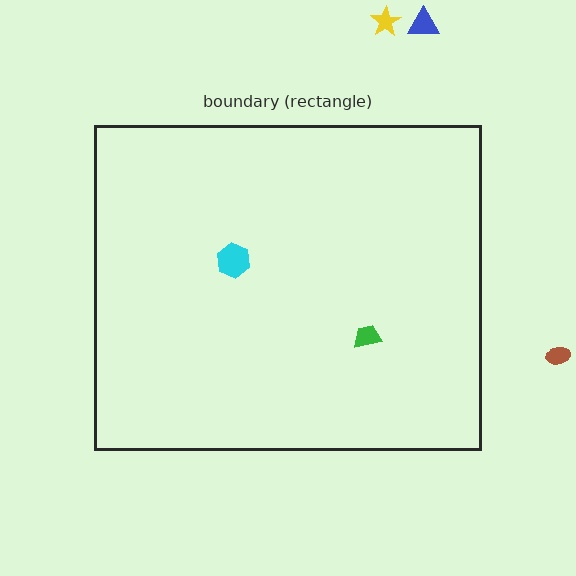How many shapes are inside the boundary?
2 inside, 3 outside.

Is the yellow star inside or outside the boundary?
Outside.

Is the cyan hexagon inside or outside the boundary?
Inside.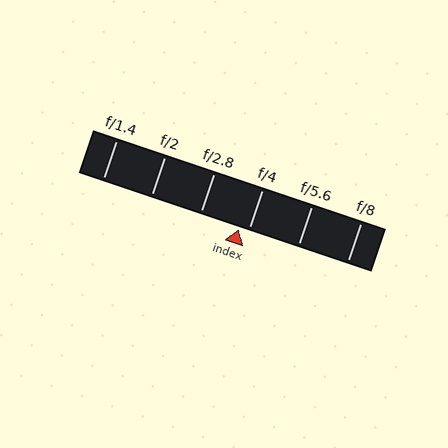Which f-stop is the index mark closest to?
The index mark is closest to f/4.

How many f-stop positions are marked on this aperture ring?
There are 6 f-stop positions marked.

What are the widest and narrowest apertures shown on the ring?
The widest aperture shown is f/1.4 and the narrowest is f/8.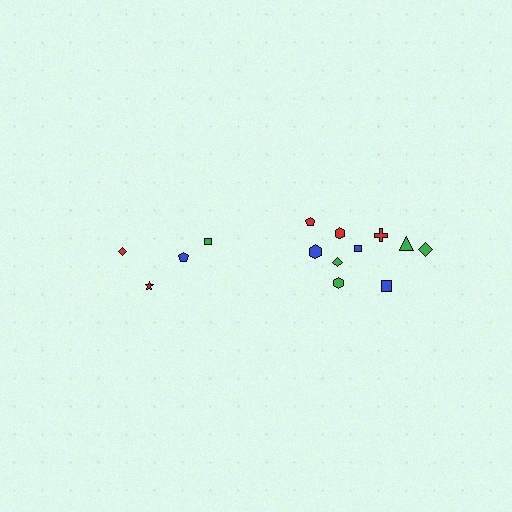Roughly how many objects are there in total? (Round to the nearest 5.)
Roughly 15 objects in total.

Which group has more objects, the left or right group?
The right group.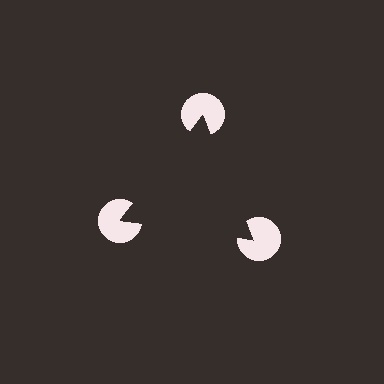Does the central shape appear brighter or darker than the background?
It typically appears slightly darker than the background, even though no actual brightness change is drawn.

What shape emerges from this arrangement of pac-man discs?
An illusory triangle — its edges are inferred from the aligned wedge cuts in the pac-man discs, not physically drawn.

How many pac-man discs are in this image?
There are 3 — one at each vertex of the illusory triangle.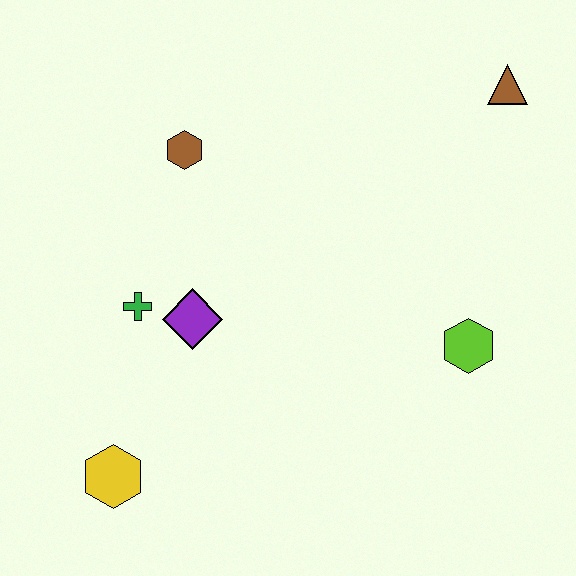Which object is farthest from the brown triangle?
The yellow hexagon is farthest from the brown triangle.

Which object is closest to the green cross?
The purple diamond is closest to the green cross.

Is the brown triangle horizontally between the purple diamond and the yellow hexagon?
No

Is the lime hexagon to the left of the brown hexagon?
No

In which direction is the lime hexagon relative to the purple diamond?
The lime hexagon is to the right of the purple diamond.